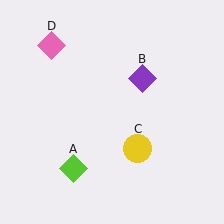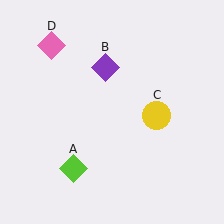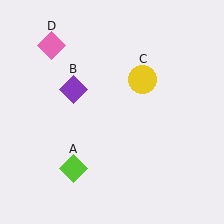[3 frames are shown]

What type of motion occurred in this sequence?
The purple diamond (object B), yellow circle (object C) rotated counterclockwise around the center of the scene.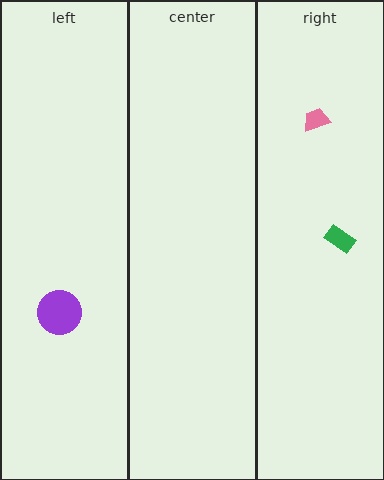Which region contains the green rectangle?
The right region.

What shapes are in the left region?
The purple circle.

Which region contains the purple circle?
The left region.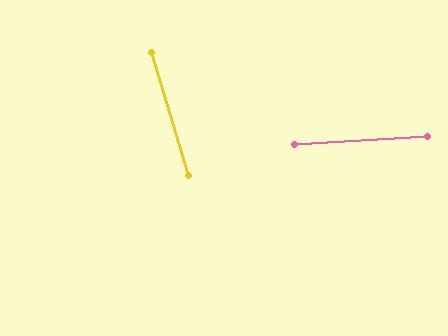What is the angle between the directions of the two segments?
Approximately 76 degrees.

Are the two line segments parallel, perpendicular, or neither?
Neither parallel nor perpendicular — they differ by about 76°.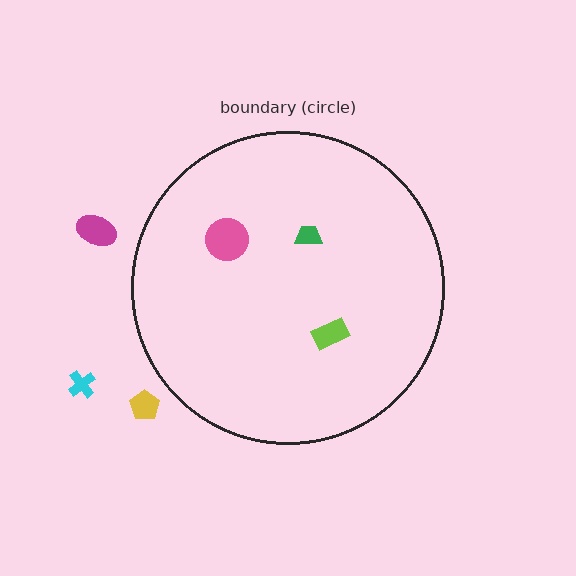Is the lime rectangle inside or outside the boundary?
Inside.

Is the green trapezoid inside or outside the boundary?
Inside.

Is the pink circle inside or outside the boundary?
Inside.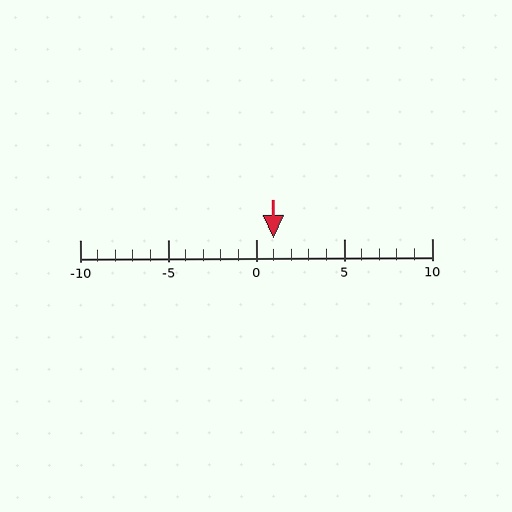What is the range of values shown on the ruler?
The ruler shows values from -10 to 10.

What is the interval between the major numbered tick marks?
The major tick marks are spaced 5 units apart.